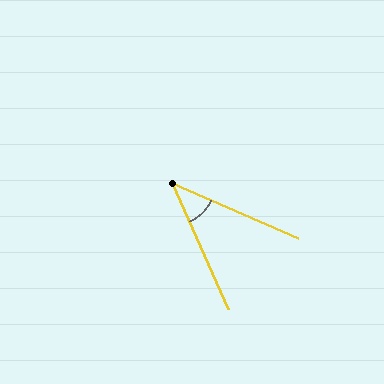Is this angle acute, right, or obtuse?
It is acute.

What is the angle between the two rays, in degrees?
Approximately 43 degrees.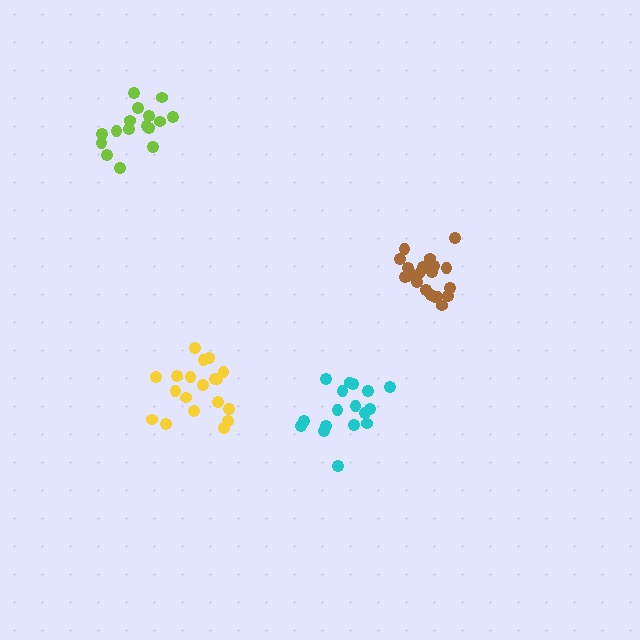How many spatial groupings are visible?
There are 4 spatial groupings.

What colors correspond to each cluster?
The clusters are colored: cyan, yellow, lime, brown.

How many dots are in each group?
Group 1: 17 dots, Group 2: 19 dots, Group 3: 16 dots, Group 4: 21 dots (73 total).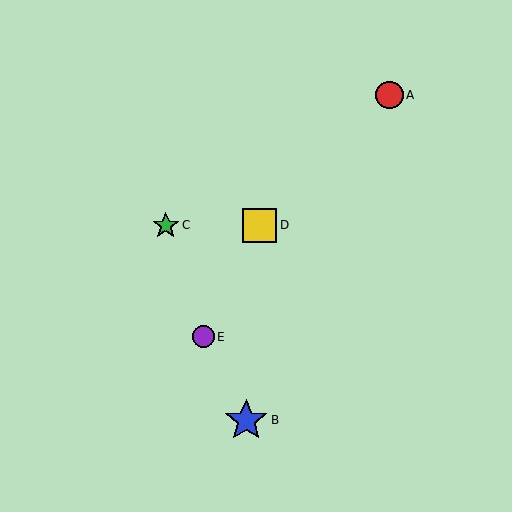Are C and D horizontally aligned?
Yes, both are at y≈225.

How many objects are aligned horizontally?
2 objects (C, D) are aligned horizontally.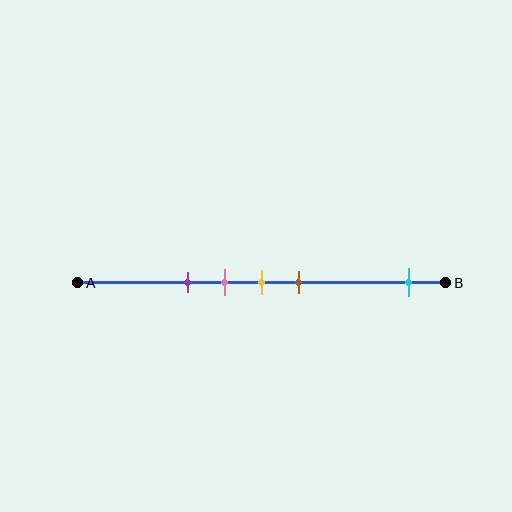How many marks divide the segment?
There are 5 marks dividing the segment.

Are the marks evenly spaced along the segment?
No, the marks are not evenly spaced.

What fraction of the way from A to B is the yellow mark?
The yellow mark is approximately 50% (0.5) of the way from A to B.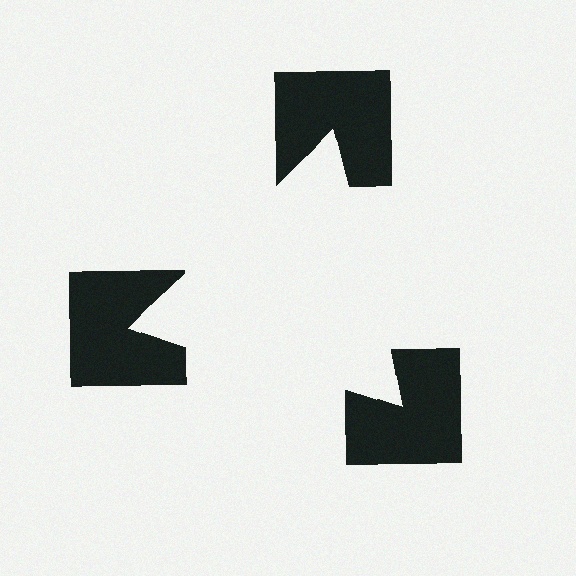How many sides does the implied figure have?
3 sides.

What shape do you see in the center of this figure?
An illusory triangle — its edges are inferred from the aligned wedge cuts in the notched squares, not physically drawn.